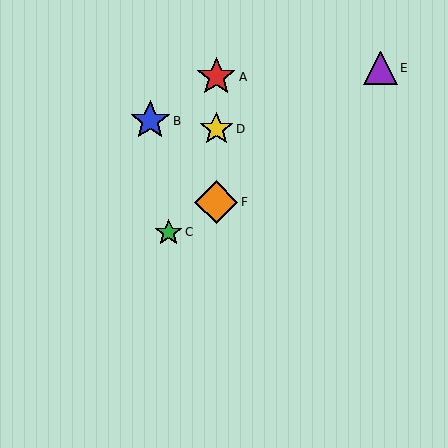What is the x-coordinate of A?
Object A is at x≈216.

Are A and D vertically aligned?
Yes, both are at x≈216.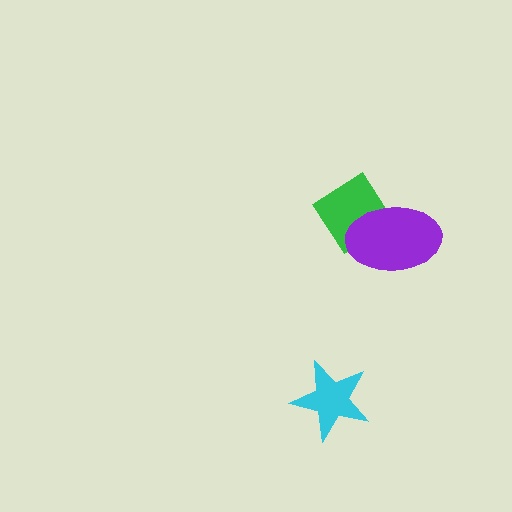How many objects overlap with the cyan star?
0 objects overlap with the cyan star.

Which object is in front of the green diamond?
The purple ellipse is in front of the green diamond.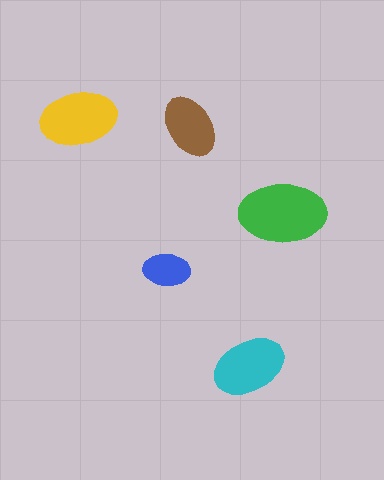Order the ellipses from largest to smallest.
the green one, the yellow one, the cyan one, the brown one, the blue one.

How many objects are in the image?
There are 5 objects in the image.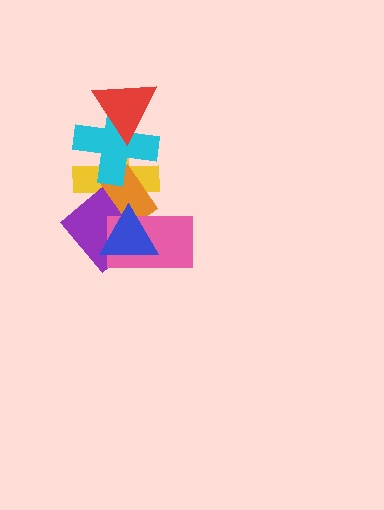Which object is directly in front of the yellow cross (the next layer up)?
The purple diamond is directly in front of the yellow cross.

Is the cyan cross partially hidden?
Yes, it is partially covered by another shape.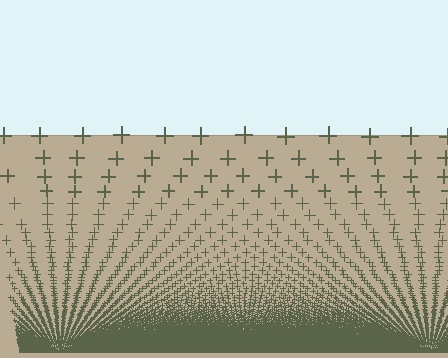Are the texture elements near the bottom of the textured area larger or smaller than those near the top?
Smaller. The gradient is inverted — elements near the bottom are smaller and denser.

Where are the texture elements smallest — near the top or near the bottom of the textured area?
Near the bottom.